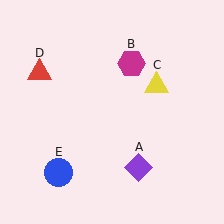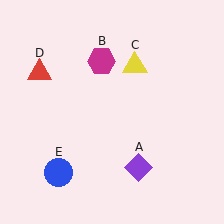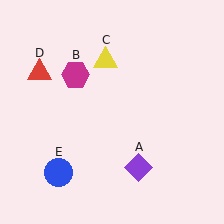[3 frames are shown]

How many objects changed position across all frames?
2 objects changed position: magenta hexagon (object B), yellow triangle (object C).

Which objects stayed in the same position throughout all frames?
Purple diamond (object A) and red triangle (object D) and blue circle (object E) remained stationary.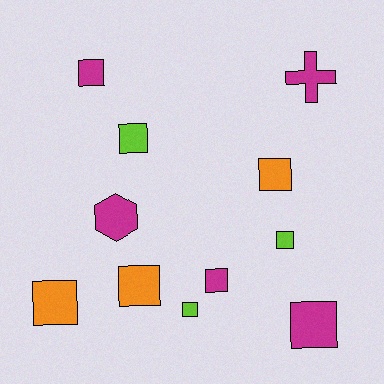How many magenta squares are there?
There are 3 magenta squares.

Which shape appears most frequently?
Square, with 9 objects.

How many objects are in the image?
There are 11 objects.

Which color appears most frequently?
Magenta, with 5 objects.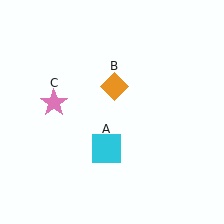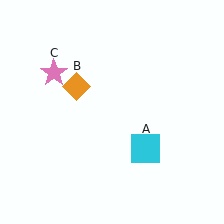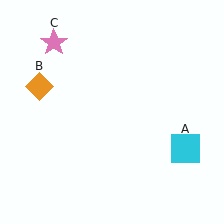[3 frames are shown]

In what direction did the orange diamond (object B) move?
The orange diamond (object B) moved left.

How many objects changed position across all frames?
3 objects changed position: cyan square (object A), orange diamond (object B), pink star (object C).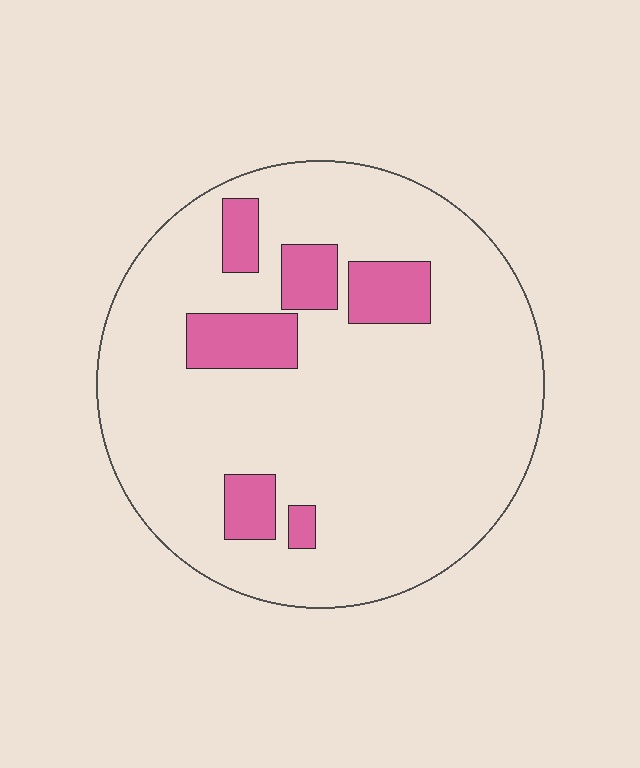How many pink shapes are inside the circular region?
6.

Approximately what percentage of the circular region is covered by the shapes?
Approximately 15%.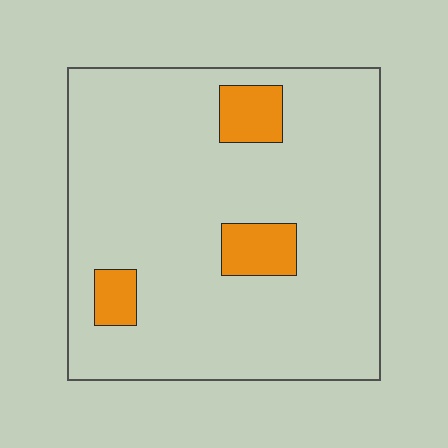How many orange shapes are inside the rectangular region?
3.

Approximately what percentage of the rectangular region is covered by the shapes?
Approximately 10%.